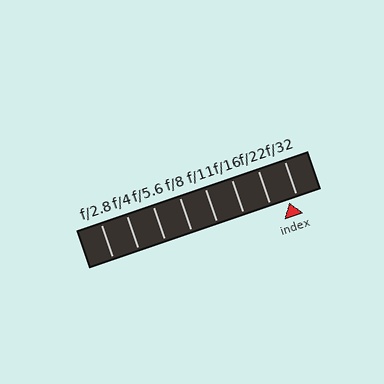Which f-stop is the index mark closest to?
The index mark is closest to f/32.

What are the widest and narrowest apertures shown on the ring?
The widest aperture shown is f/2.8 and the narrowest is f/32.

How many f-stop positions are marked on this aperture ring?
There are 8 f-stop positions marked.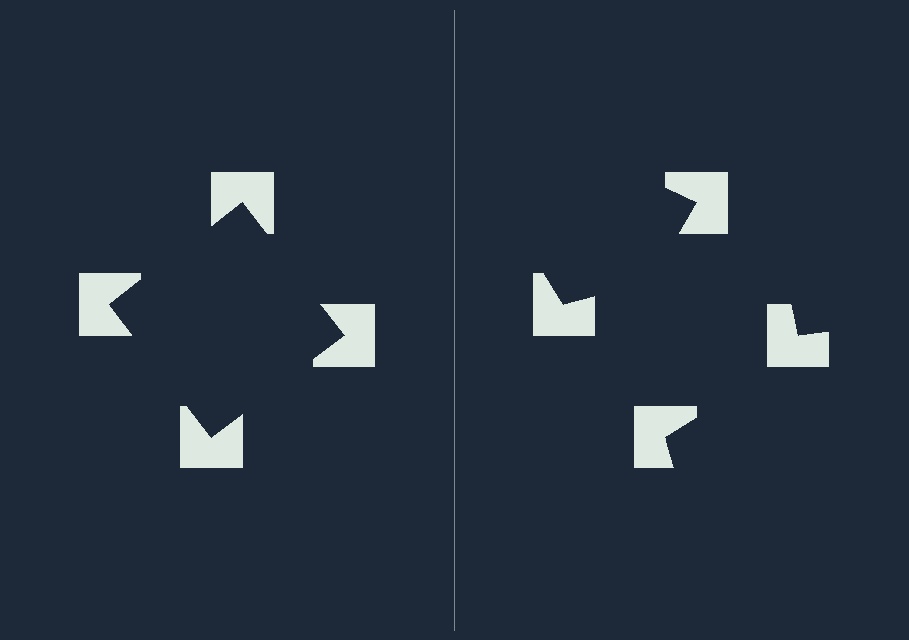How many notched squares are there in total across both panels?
8 — 4 on each side.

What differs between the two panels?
The notched squares are positioned identically on both sides; only the wedge orientations differ. On the left they align to a square; on the right they are misaligned.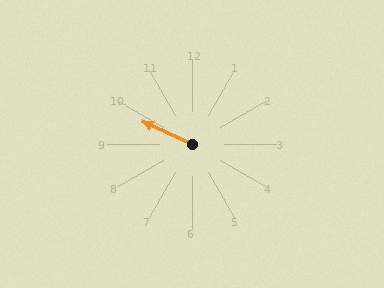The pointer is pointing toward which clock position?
Roughly 10 o'clock.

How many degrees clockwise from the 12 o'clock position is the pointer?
Approximately 294 degrees.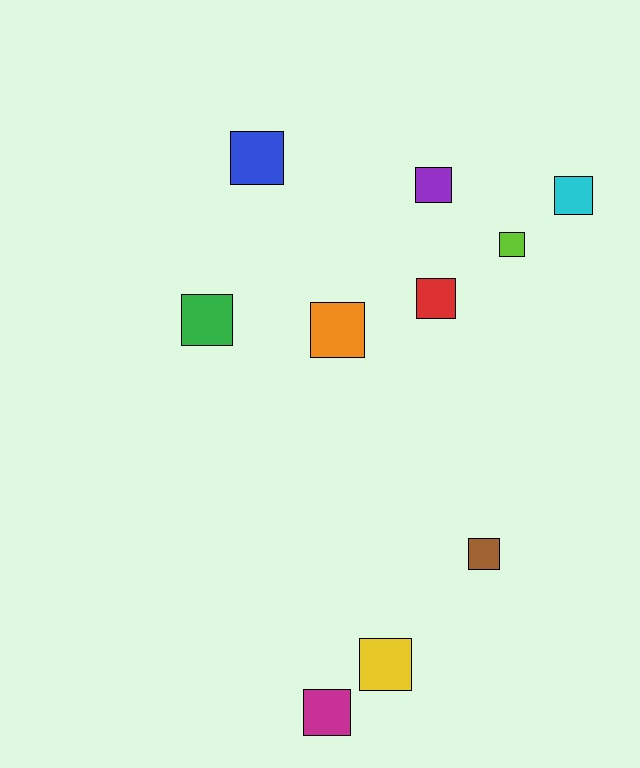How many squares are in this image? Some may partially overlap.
There are 10 squares.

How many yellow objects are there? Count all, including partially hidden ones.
There is 1 yellow object.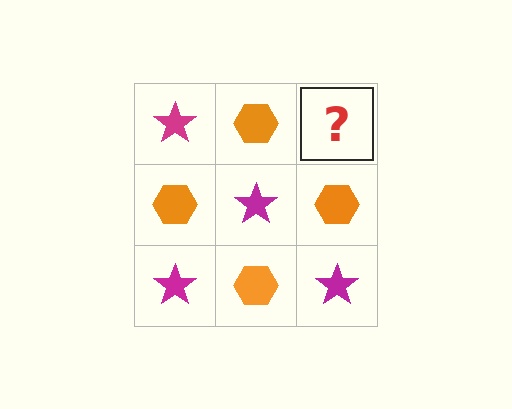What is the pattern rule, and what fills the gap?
The rule is that it alternates magenta star and orange hexagon in a checkerboard pattern. The gap should be filled with a magenta star.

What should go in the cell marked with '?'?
The missing cell should contain a magenta star.